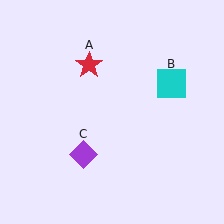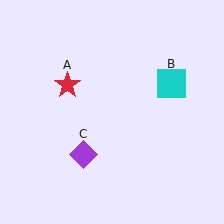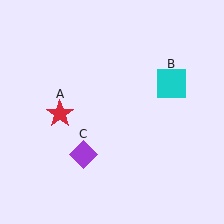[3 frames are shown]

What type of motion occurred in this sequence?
The red star (object A) rotated counterclockwise around the center of the scene.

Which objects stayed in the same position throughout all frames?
Cyan square (object B) and purple diamond (object C) remained stationary.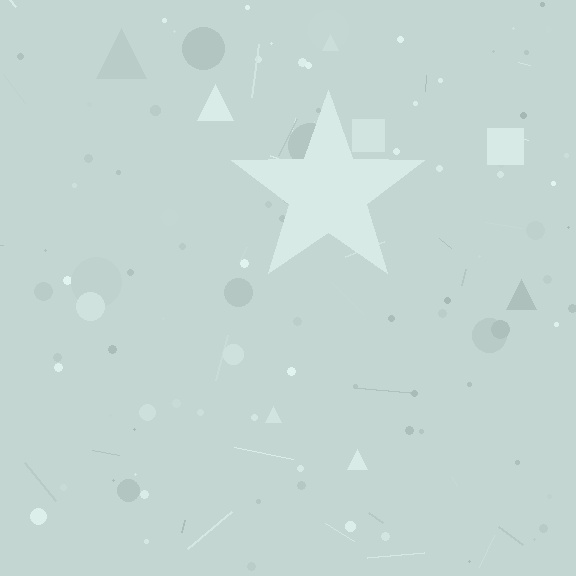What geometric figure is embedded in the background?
A star is embedded in the background.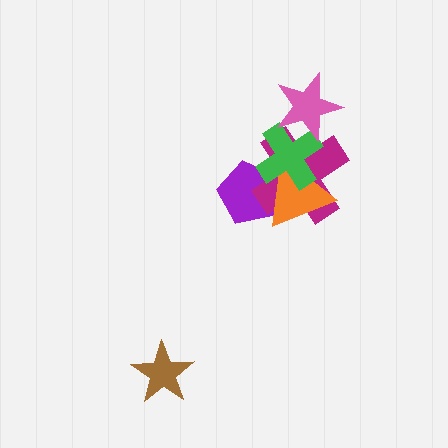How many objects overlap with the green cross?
4 objects overlap with the green cross.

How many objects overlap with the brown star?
0 objects overlap with the brown star.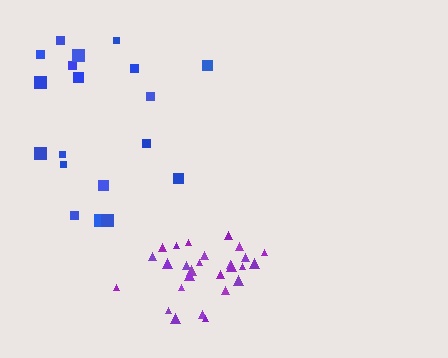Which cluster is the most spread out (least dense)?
Blue.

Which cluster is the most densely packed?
Purple.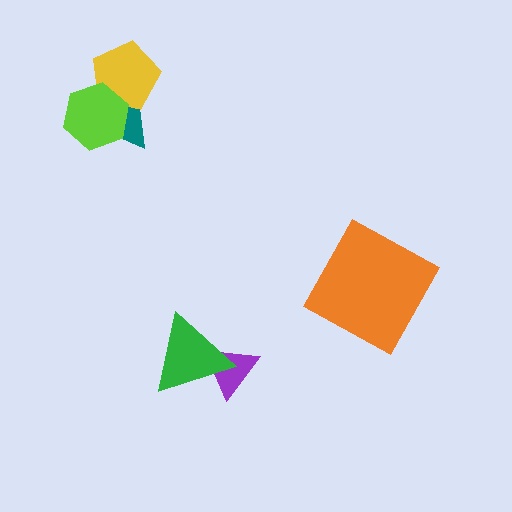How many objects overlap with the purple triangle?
1 object overlaps with the purple triangle.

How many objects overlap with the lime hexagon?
2 objects overlap with the lime hexagon.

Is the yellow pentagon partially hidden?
Yes, it is partially covered by another shape.